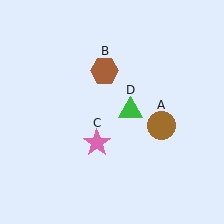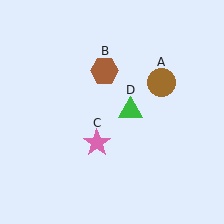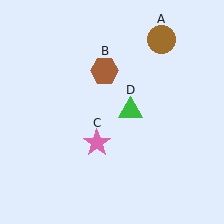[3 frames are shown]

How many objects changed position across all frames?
1 object changed position: brown circle (object A).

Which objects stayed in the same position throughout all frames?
Brown hexagon (object B) and pink star (object C) and green triangle (object D) remained stationary.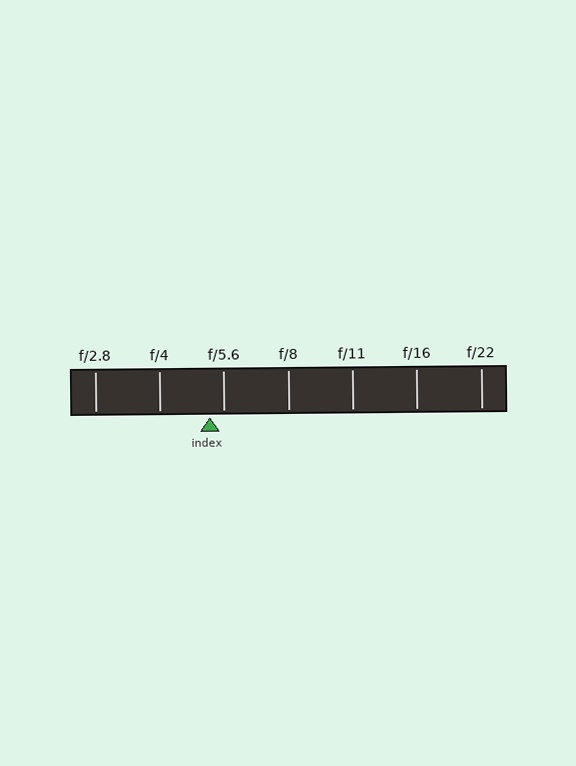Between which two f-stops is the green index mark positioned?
The index mark is between f/4 and f/5.6.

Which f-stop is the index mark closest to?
The index mark is closest to f/5.6.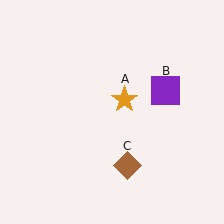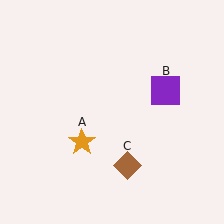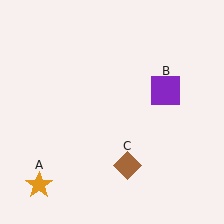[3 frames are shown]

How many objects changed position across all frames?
1 object changed position: orange star (object A).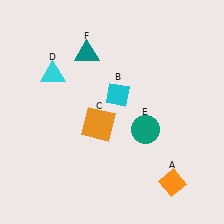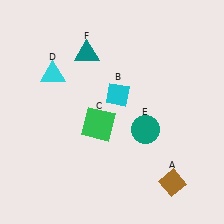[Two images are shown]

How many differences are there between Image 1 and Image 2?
There are 2 differences between the two images.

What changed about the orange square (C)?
In Image 1, C is orange. In Image 2, it changed to green.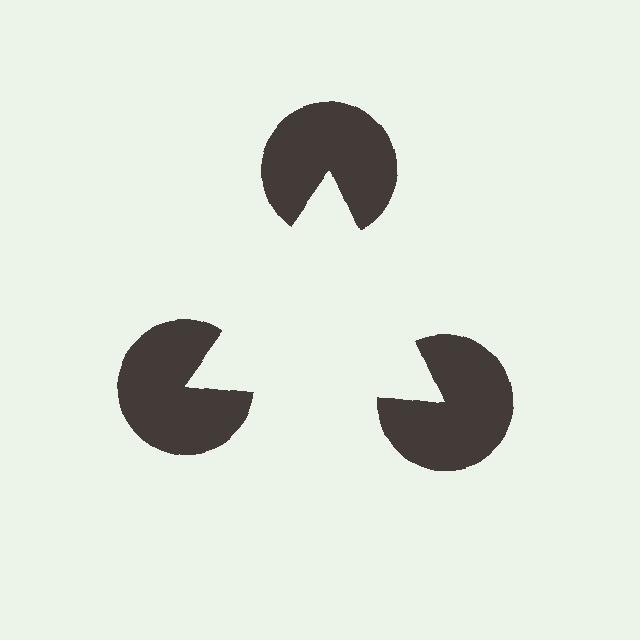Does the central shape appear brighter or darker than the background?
It typically appears slightly brighter than the background, even though no actual brightness change is drawn.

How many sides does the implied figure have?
3 sides.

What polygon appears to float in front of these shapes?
An illusory triangle — its edges are inferred from the aligned wedge cuts in the pac-man discs, not physically drawn.